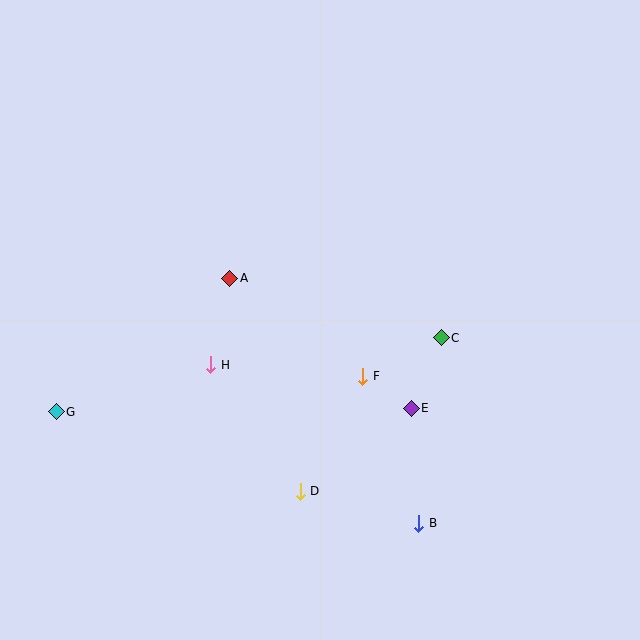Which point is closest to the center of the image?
Point F at (363, 376) is closest to the center.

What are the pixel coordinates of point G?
Point G is at (56, 412).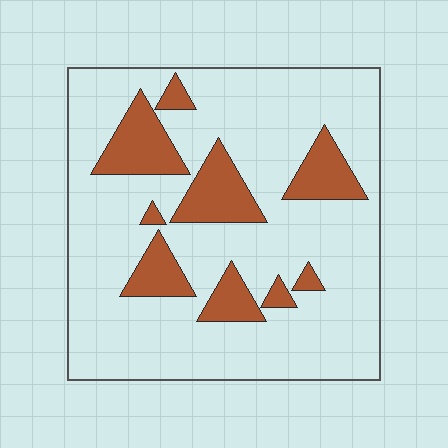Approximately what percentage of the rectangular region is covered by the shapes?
Approximately 20%.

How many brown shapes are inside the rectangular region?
9.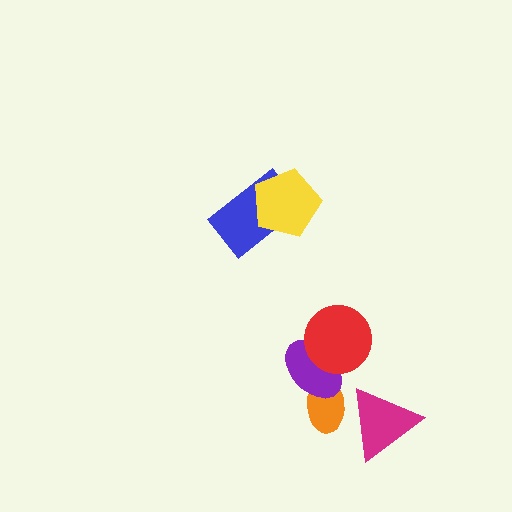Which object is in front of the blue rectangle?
The yellow pentagon is in front of the blue rectangle.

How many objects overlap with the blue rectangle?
1 object overlaps with the blue rectangle.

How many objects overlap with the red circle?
1 object overlaps with the red circle.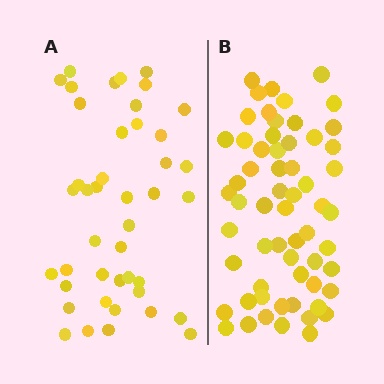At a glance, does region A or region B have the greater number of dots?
Region B (the right region) has more dots.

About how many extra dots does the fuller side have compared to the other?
Region B has approximately 15 more dots than region A.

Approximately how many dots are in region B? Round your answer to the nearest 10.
About 60 dots.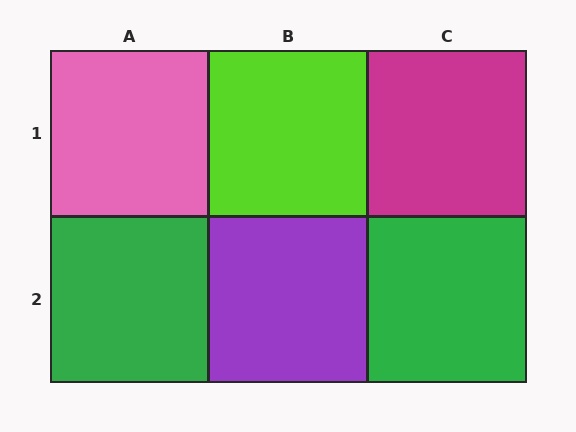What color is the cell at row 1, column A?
Pink.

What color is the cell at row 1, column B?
Lime.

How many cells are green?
2 cells are green.